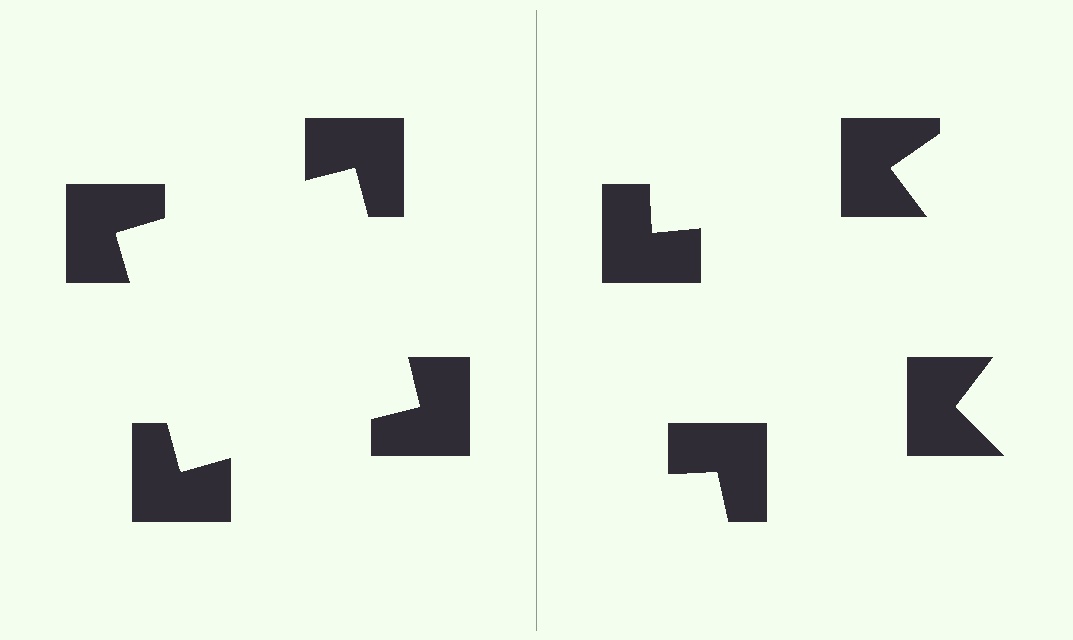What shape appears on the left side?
An illusory square.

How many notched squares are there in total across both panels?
8 — 4 on each side.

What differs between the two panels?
The notched squares are positioned identically on both sides; only the wedge orientations differ. On the left they align to a square; on the right they are misaligned.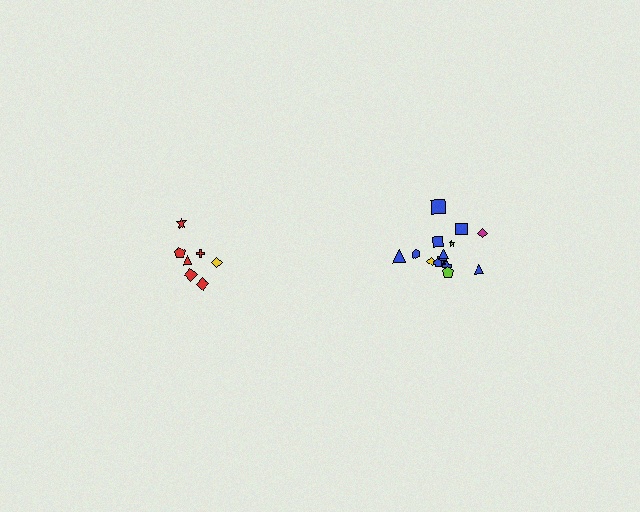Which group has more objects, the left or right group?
The right group.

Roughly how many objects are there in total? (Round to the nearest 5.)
Roughly 20 objects in total.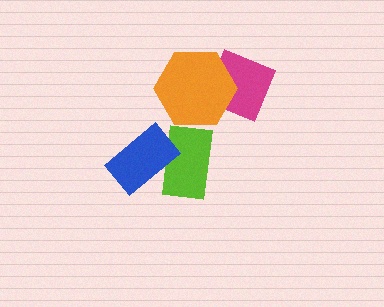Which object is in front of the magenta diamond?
The orange hexagon is in front of the magenta diamond.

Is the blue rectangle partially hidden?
No, no other shape covers it.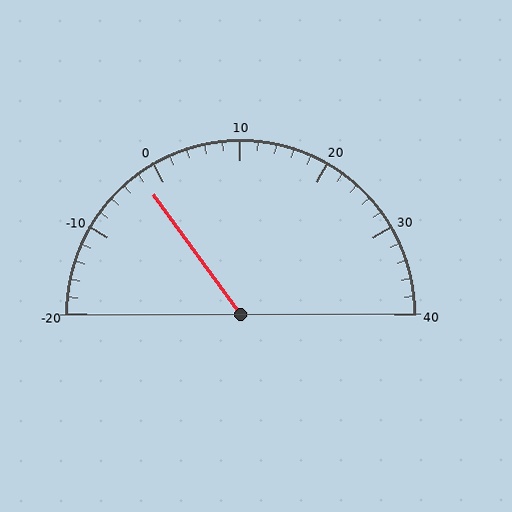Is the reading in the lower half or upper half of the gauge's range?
The reading is in the lower half of the range (-20 to 40).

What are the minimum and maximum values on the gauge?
The gauge ranges from -20 to 40.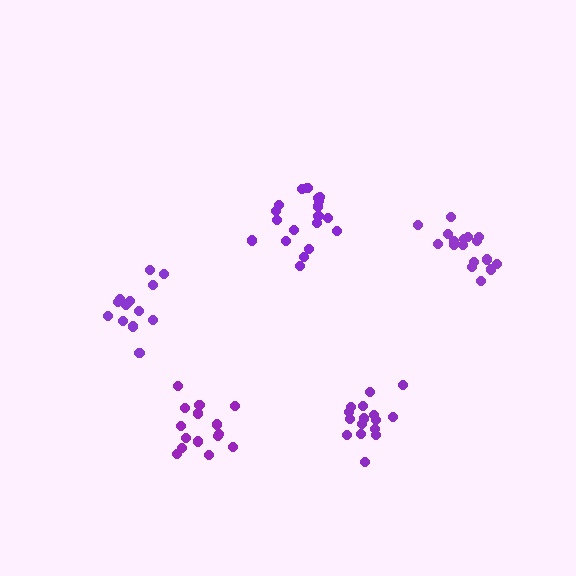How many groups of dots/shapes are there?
There are 5 groups.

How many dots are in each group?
Group 1: 16 dots, Group 2: 15 dots, Group 3: 13 dots, Group 4: 17 dots, Group 5: 19 dots (80 total).